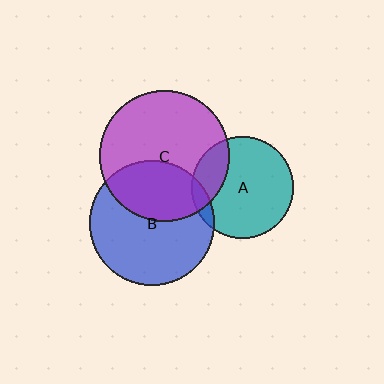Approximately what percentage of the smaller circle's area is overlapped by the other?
Approximately 20%.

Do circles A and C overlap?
Yes.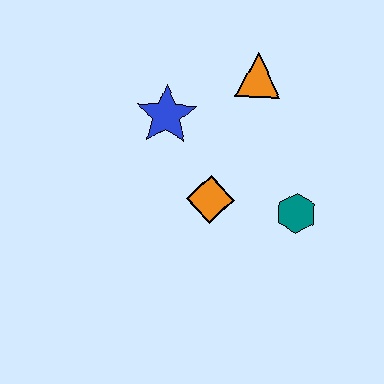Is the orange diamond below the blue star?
Yes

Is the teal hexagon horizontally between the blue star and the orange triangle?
No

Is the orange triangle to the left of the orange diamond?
No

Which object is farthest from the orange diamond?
The orange triangle is farthest from the orange diamond.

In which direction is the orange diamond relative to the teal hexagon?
The orange diamond is to the left of the teal hexagon.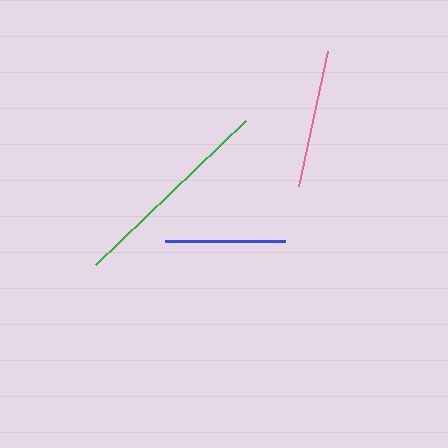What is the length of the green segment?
The green segment is approximately 208 pixels long.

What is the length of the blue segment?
The blue segment is approximately 120 pixels long.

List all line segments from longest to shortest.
From longest to shortest: green, pink, blue.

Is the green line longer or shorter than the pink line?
The green line is longer than the pink line.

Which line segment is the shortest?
The blue line is the shortest at approximately 120 pixels.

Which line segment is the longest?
The green line is the longest at approximately 208 pixels.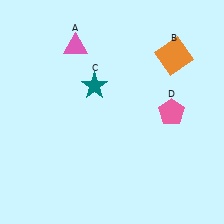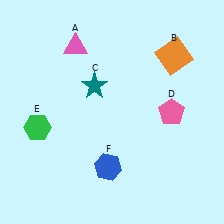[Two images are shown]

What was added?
A green hexagon (E), a blue hexagon (F) were added in Image 2.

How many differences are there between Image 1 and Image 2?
There are 2 differences between the two images.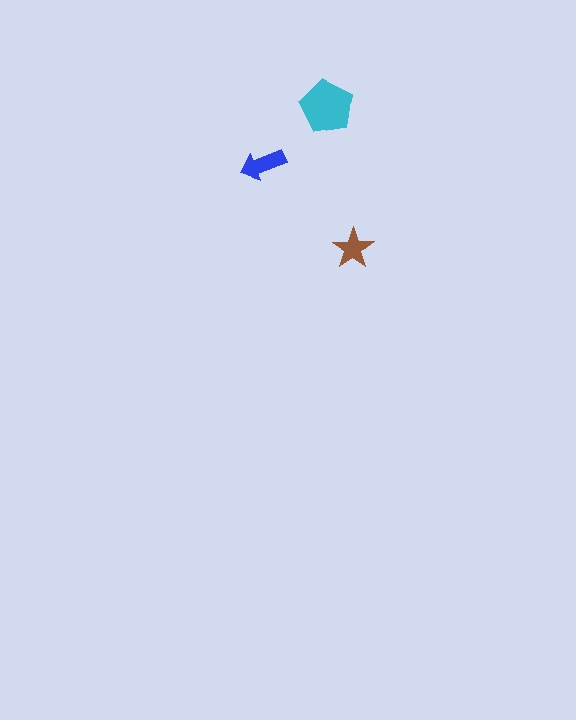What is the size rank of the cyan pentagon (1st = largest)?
1st.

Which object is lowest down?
The brown star is bottommost.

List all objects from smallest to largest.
The brown star, the blue arrow, the cyan pentagon.